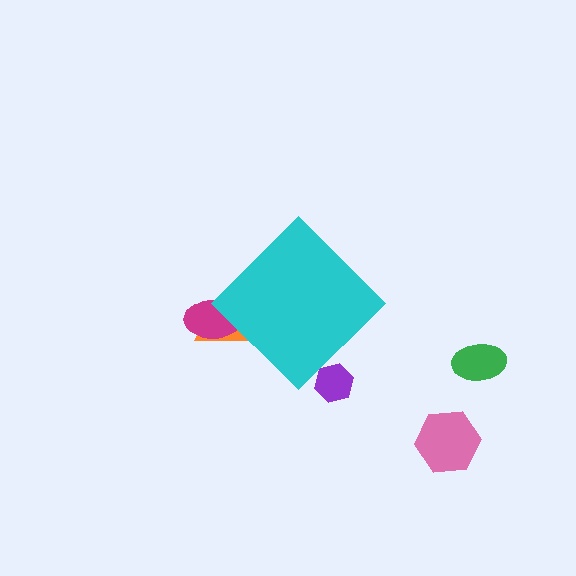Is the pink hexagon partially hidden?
No, the pink hexagon is fully visible.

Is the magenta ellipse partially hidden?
Yes, the magenta ellipse is partially hidden behind the cyan diamond.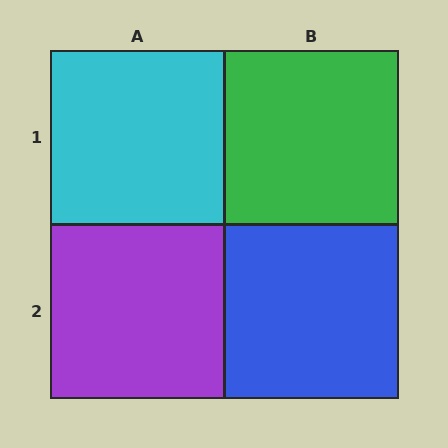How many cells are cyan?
1 cell is cyan.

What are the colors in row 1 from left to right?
Cyan, green.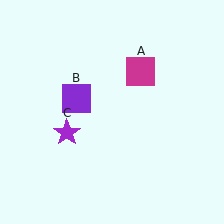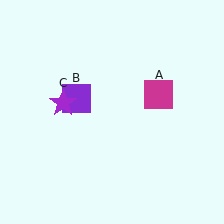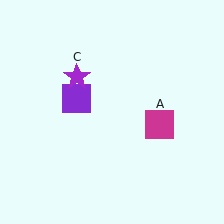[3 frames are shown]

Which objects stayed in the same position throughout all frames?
Purple square (object B) remained stationary.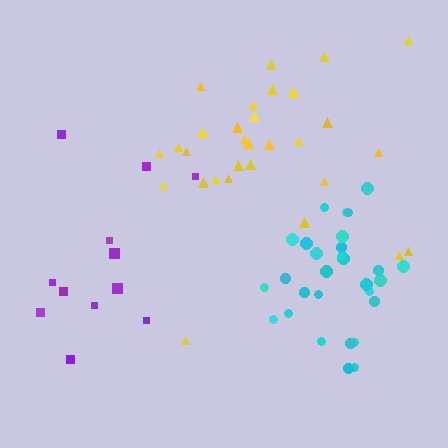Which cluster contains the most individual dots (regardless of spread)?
Cyan (30).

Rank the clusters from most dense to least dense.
cyan, yellow, purple.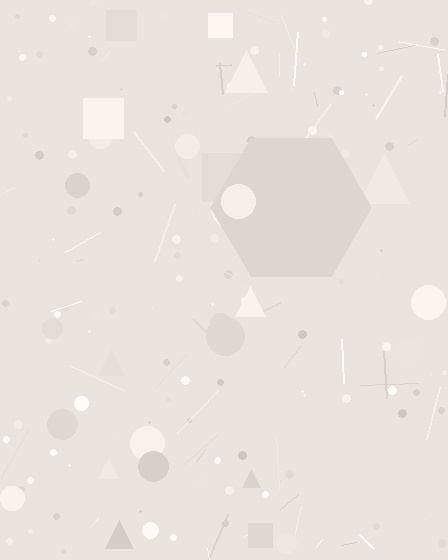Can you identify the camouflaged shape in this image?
The camouflaged shape is a hexagon.